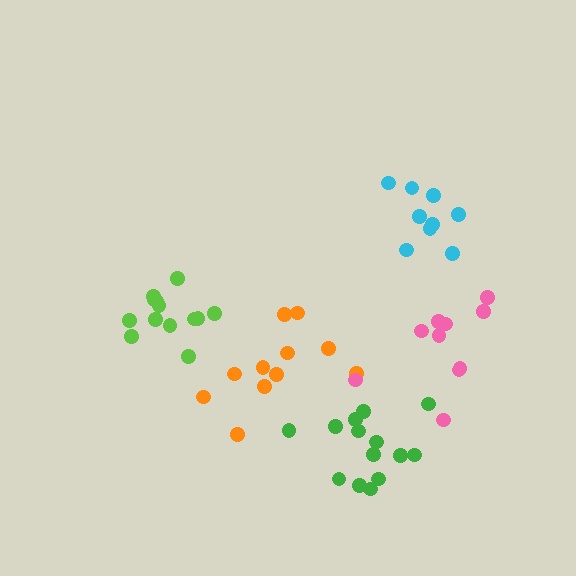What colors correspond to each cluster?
The clusters are colored: cyan, orange, pink, lime, green.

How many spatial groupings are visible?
There are 5 spatial groupings.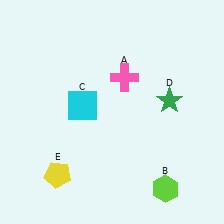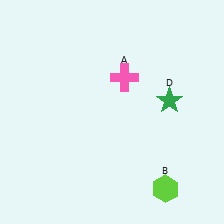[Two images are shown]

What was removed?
The cyan square (C), the yellow pentagon (E) were removed in Image 2.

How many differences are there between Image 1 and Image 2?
There are 2 differences between the two images.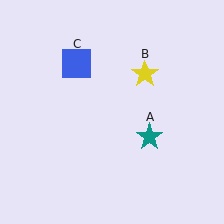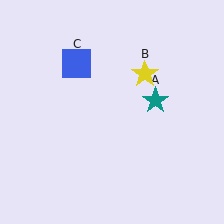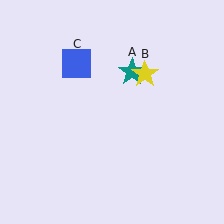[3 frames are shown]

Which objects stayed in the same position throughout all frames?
Yellow star (object B) and blue square (object C) remained stationary.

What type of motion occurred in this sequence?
The teal star (object A) rotated counterclockwise around the center of the scene.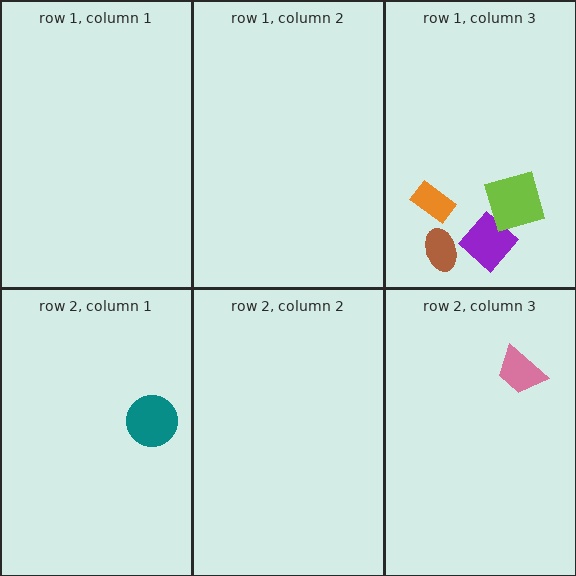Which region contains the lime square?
The row 1, column 3 region.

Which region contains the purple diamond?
The row 1, column 3 region.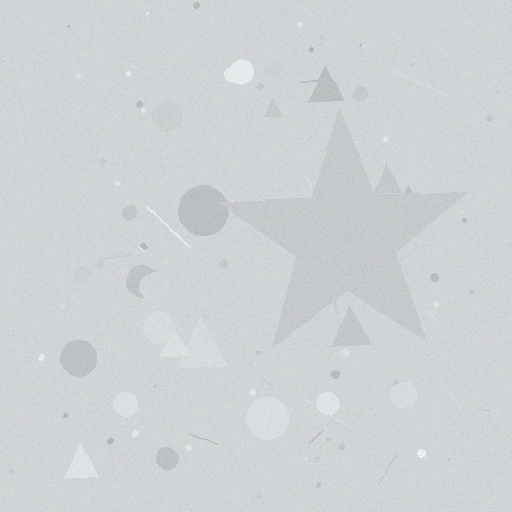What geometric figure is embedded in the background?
A star is embedded in the background.